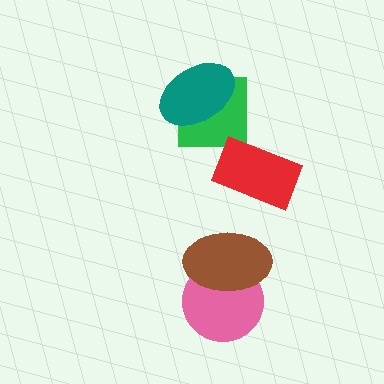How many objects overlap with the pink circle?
1 object overlaps with the pink circle.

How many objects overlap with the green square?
1 object overlaps with the green square.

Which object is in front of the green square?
The teal ellipse is in front of the green square.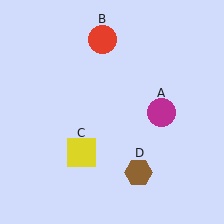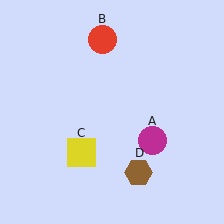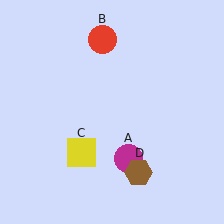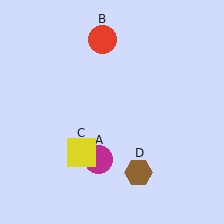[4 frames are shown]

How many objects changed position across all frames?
1 object changed position: magenta circle (object A).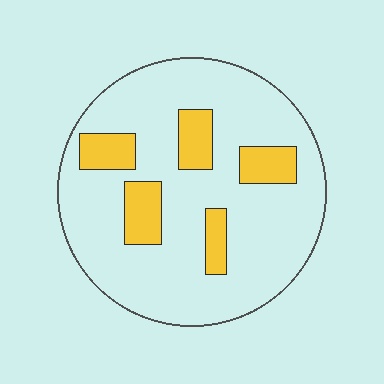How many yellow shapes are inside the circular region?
5.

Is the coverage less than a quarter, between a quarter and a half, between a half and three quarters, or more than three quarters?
Less than a quarter.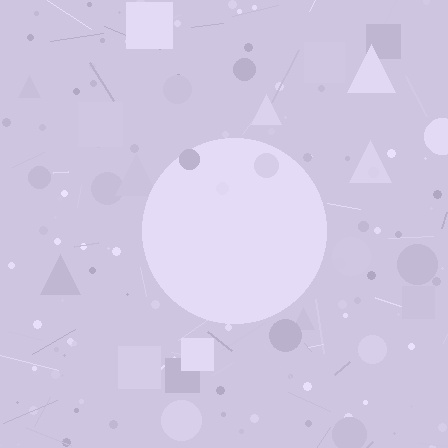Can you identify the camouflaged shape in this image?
The camouflaged shape is a circle.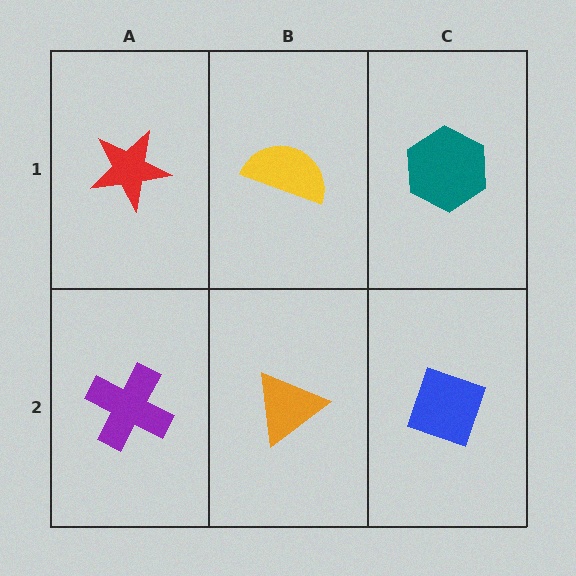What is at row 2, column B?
An orange triangle.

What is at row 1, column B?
A yellow semicircle.